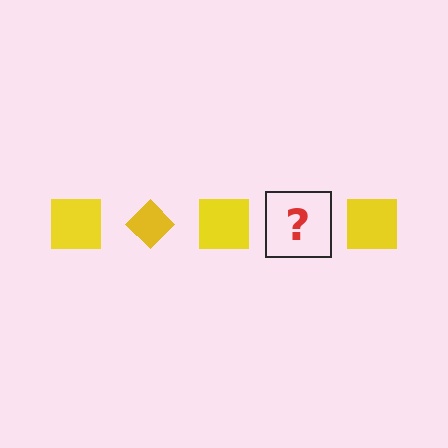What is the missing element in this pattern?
The missing element is a yellow diamond.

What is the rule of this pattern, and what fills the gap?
The rule is that the pattern cycles through square, diamond shapes in yellow. The gap should be filled with a yellow diamond.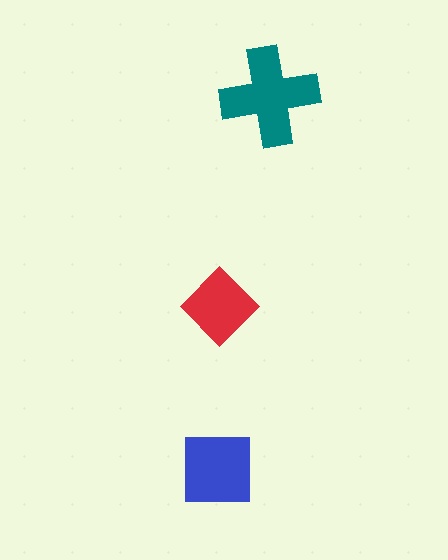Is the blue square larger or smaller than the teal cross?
Smaller.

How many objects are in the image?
There are 3 objects in the image.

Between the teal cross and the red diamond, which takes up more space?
The teal cross.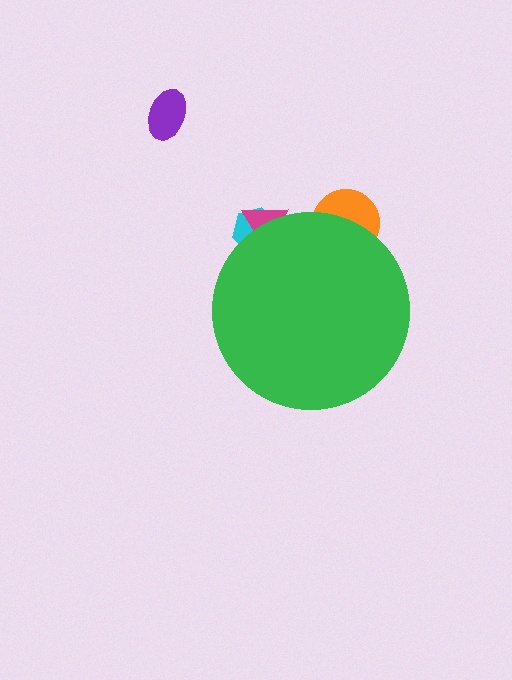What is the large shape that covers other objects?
A green circle.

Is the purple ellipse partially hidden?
No, the purple ellipse is fully visible.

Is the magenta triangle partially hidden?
Yes, the magenta triangle is partially hidden behind the green circle.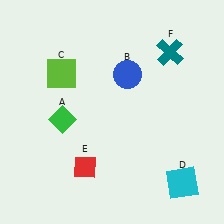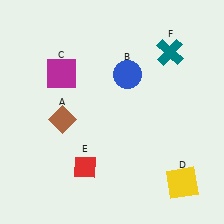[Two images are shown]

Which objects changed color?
A changed from green to brown. C changed from lime to magenta. D changed from cyan to yellow.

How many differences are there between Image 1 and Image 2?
There are 3 differences between the two images.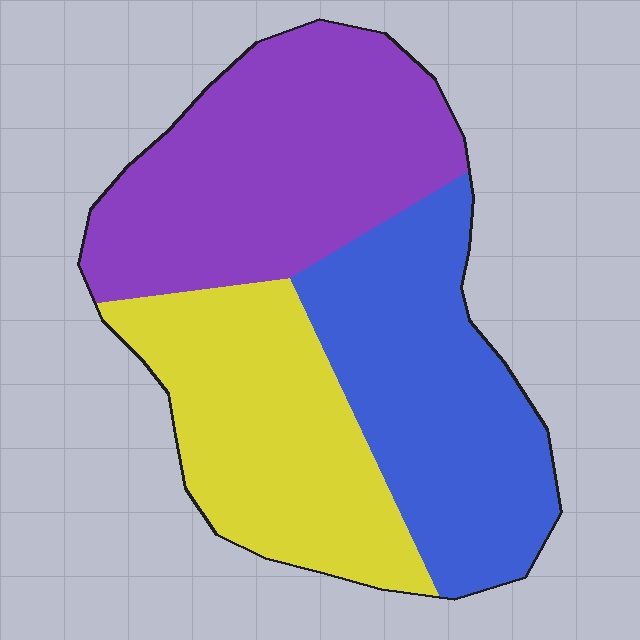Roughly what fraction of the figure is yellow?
Yellow covers roughly 30% of the figure.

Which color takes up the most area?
Purple, at roughly 35%.